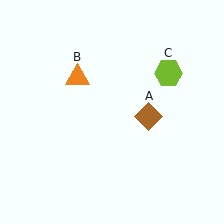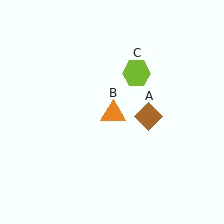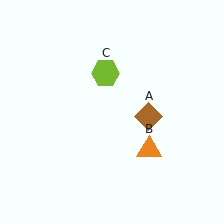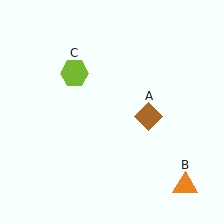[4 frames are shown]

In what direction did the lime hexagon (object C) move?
The lime hexagon (object C) moved left.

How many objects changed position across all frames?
2 objects changed position: orange triangle (object B), lime hexagon (object C).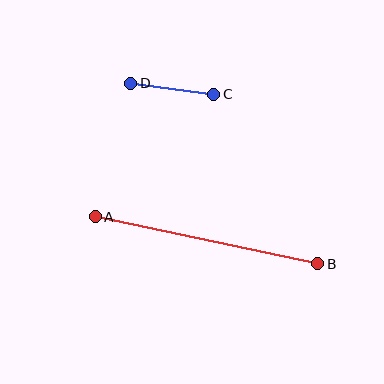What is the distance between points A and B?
The distance is approximately 228 pixels.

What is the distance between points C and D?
The distance is approximately 84 pixels.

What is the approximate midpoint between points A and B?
The midpoint is at approximately (206, 240) pixels.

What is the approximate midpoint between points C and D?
The midpoint is at approximately (172, 89) pixels.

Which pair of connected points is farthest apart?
Points A and B are farthest apart.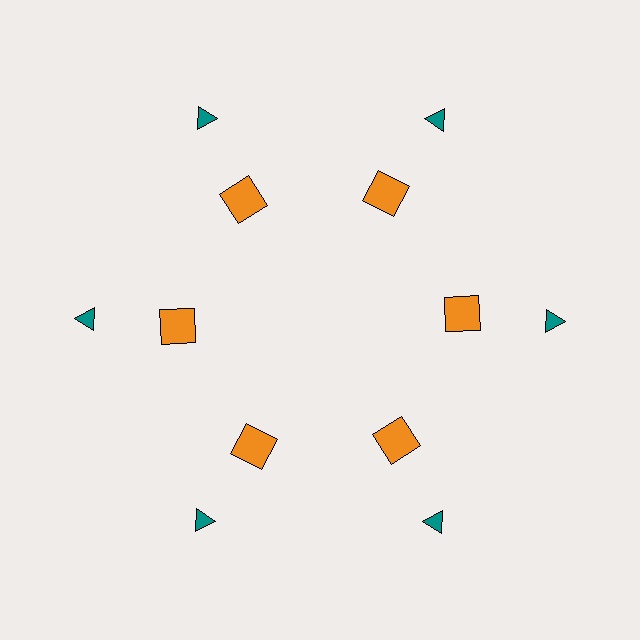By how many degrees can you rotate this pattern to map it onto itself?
The pattern maps onto itself every 60 degrees of rotation.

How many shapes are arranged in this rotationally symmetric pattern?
There are 12 shapes, arranged in 6 groups of 2.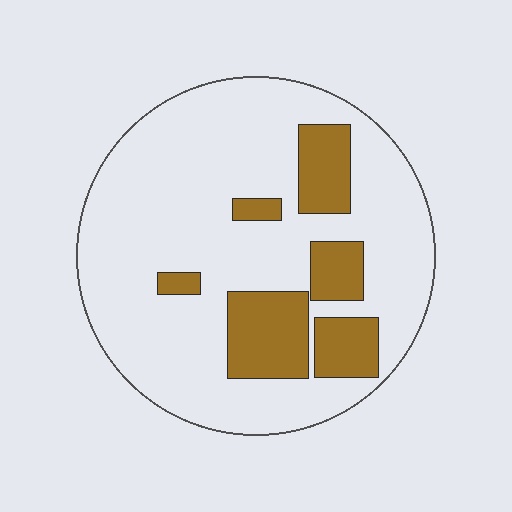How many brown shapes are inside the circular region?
6.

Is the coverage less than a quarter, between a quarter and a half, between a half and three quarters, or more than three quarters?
Less than a quarter.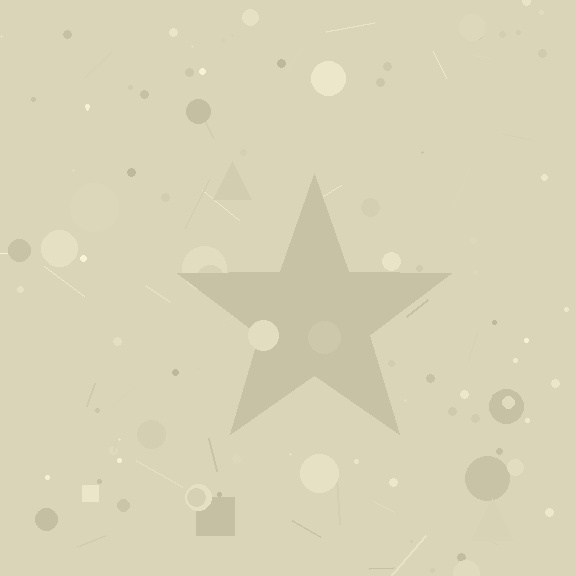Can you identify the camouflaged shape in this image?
The camouflaged shape is a star.